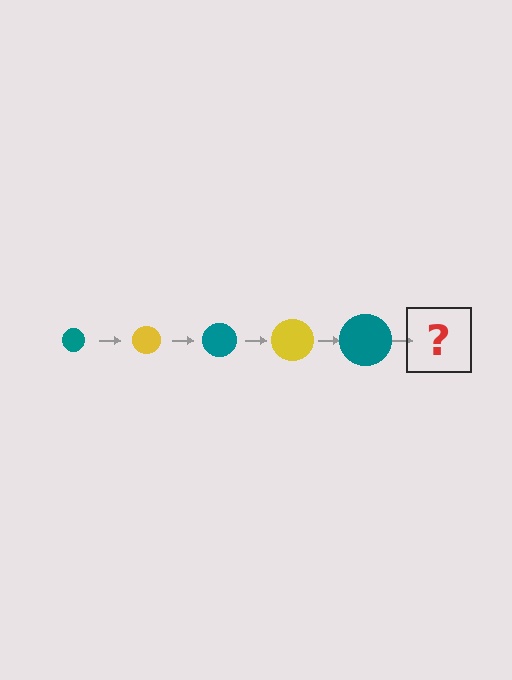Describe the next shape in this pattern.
It should be a yellow circle, larger than the previous one.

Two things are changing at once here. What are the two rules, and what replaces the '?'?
The two rules are that the circle grows larger each step and the color cycles through teal and yellow. The '?' should be a yellow circle, larger than the previous one.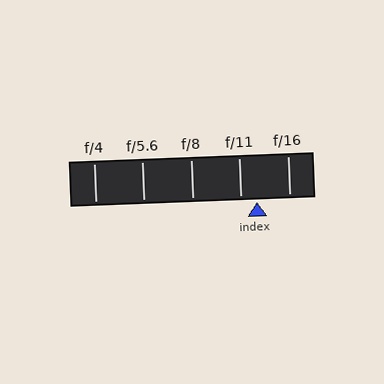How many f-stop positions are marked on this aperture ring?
There are 5 f-stop positions marked.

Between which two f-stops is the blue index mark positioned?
The index mark is between f/11 and f/16.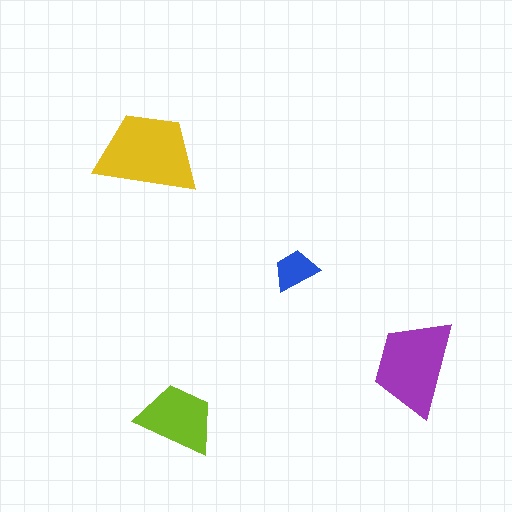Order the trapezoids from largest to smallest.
the yellow one, the purple one, the lime one, the blue one.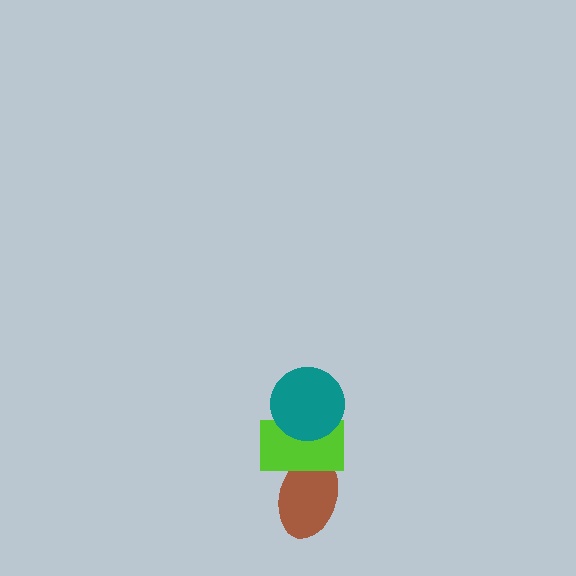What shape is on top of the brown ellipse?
The lime rectangle is on top of the brown ellipse.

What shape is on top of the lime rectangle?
The teal circle is on top of the lime rectangle.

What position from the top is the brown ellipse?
The brown ellipse is 3rd from the top.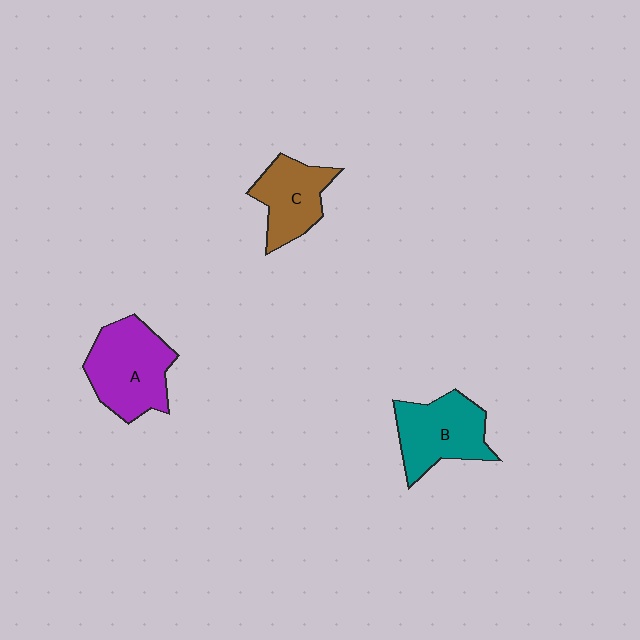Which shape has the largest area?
Shape A (purple).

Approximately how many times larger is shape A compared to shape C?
Approximately 1.4 times.